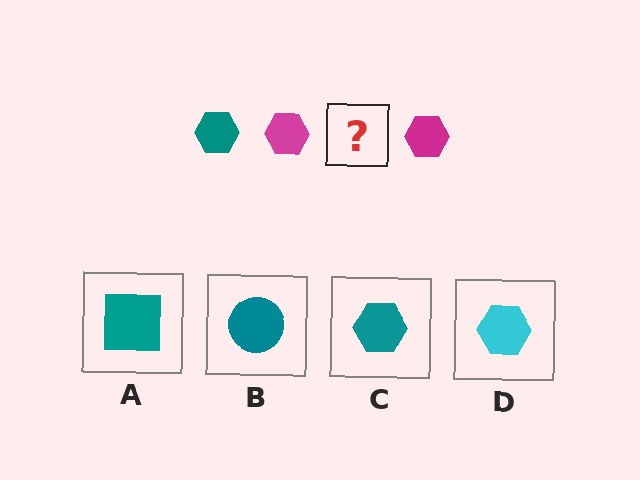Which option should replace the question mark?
Option C.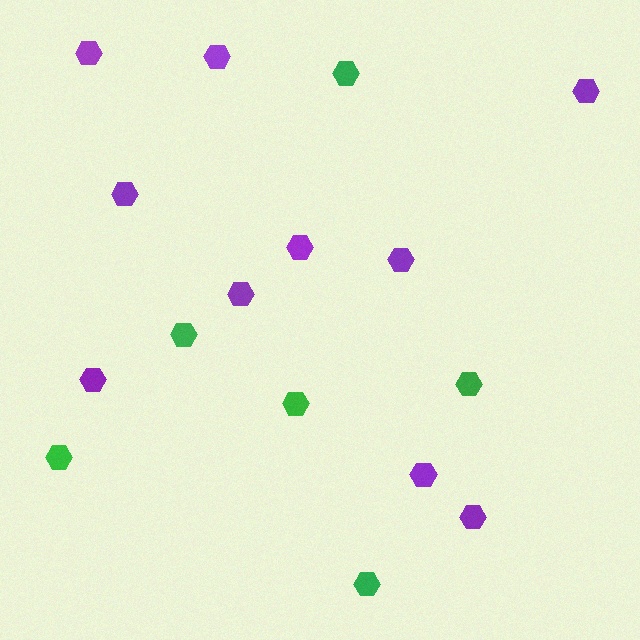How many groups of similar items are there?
There are 2 groups: one group of green hexagons (6) and one group of purple hexagons (10).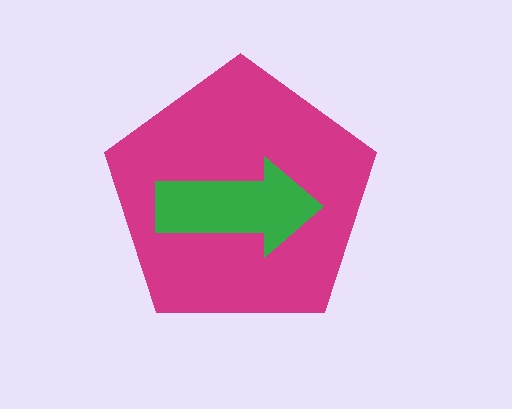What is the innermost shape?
The green arrow.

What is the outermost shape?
The magenta pentagon.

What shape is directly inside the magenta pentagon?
The green arrow.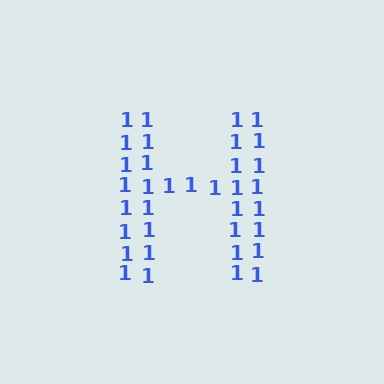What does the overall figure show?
The overall figure shows the letter H.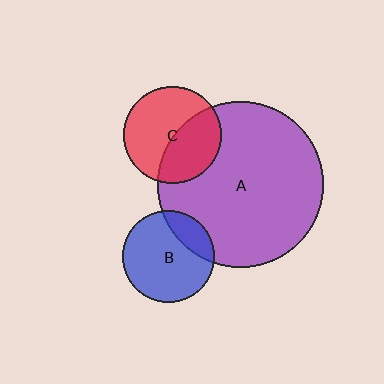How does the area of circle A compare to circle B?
Approximately 3.3 times.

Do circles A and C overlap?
Yes.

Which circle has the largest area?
Circle A (purple).